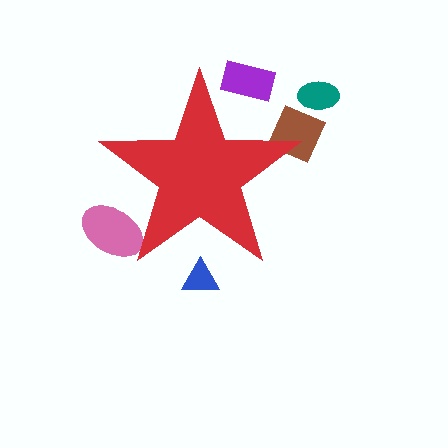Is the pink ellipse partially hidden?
Yes, the pink ellipse is partially hidden behind the red star.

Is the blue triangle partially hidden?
Yes, the blue triangle is partially hidden behind the red star.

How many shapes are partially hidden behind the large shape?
4 shapes are partially hidden.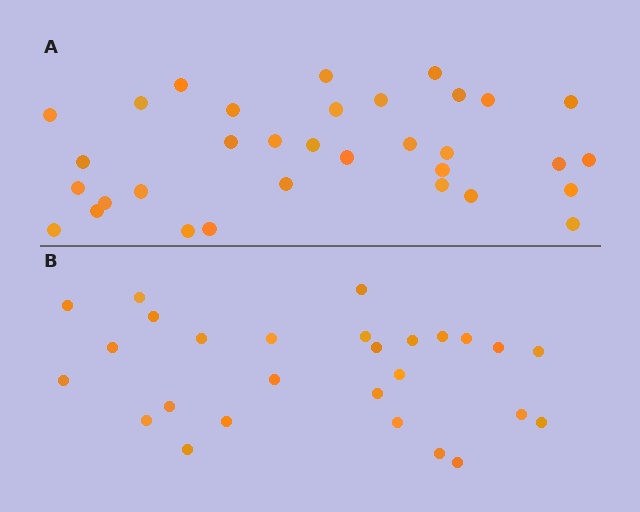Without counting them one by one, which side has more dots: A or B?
Region A (the top region) has more dots.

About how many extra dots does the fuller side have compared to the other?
Region A has about 6 more dots than region B.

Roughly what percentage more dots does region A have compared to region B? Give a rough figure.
About 20% more.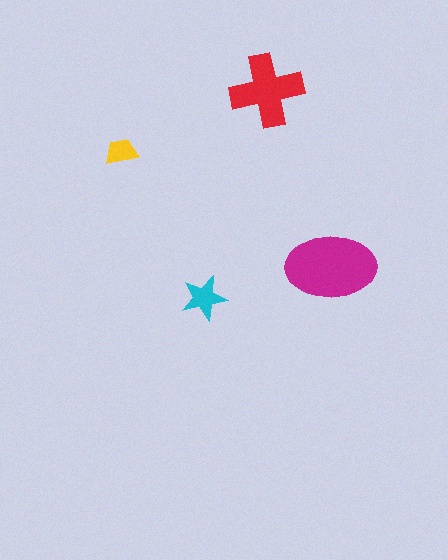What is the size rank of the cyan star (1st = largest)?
3rd.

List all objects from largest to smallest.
The magenta ellipse, the red cross, the cyan star, the yellow trapezoid.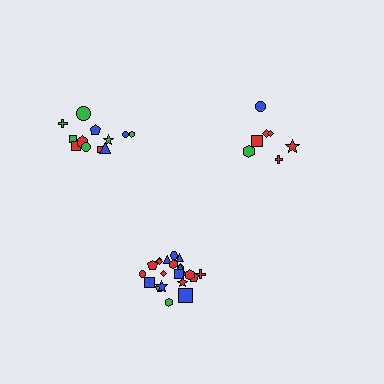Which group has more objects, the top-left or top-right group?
The top-left group.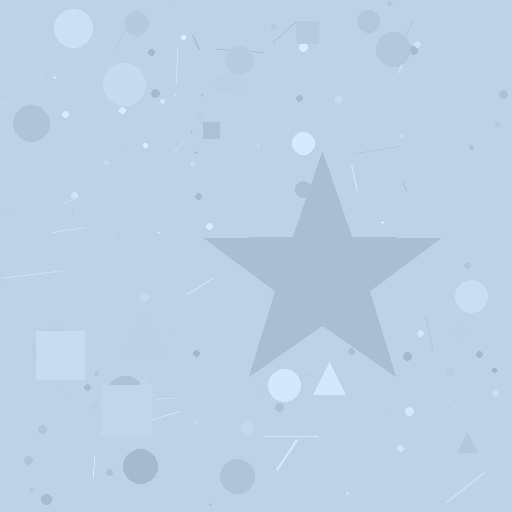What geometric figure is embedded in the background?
A star is embedded in the background.